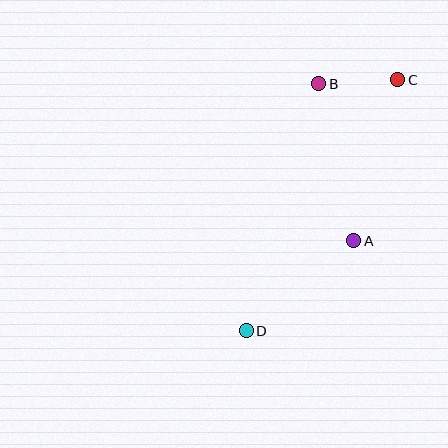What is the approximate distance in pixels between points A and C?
The distance between A and C is approximately 167 pixels.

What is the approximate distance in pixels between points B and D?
The distance between B and D is approximately 257 pixels.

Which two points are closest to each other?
Points B and C are closest to each other.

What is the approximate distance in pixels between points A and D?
The distance between A and D is approximately 140 pixels.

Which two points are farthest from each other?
Points C and D are farthest from each other.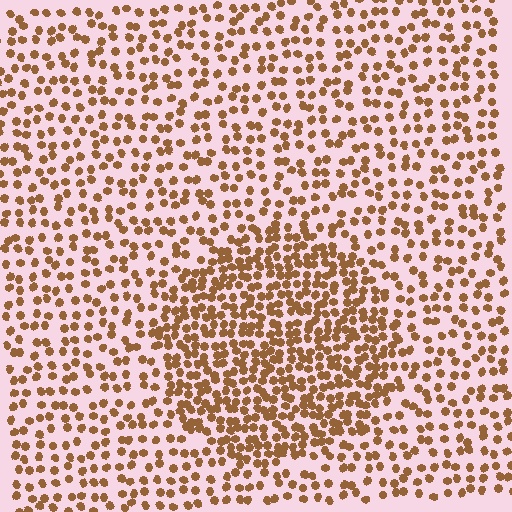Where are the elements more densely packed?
The elements are more densely packed inside the circle boundary.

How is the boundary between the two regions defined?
The boundary is defined by a change in element density (approximately 1.9x ratio). All elements are the same color, size, and shape.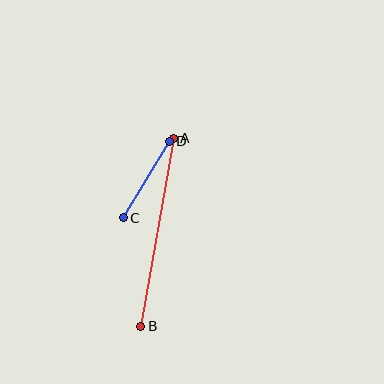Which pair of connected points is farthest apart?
Points A and B are farthest apart.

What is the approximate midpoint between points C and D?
The midpoint is at approximately (146, 180) pixels.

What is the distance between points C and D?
The distance is approximately 89 pixels.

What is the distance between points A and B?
The distance is approximately 191 pixels.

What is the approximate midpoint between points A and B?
The midpoint is at approximately (157, 232) pixels.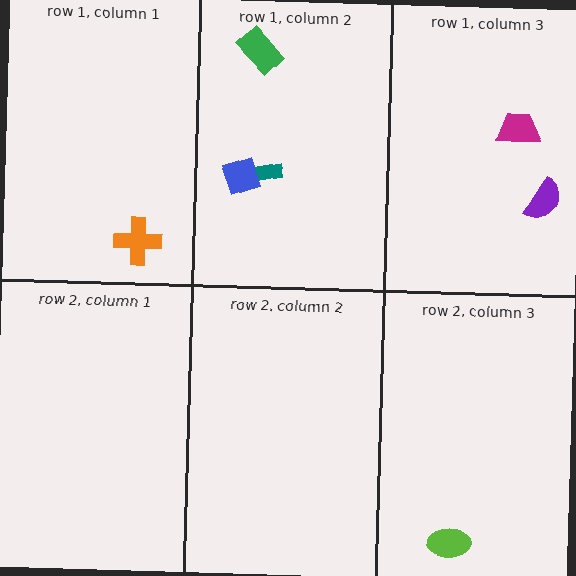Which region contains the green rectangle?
The row 1, column 2 region.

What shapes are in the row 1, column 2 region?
The green rectangle, the teal arrow, the blue diamond.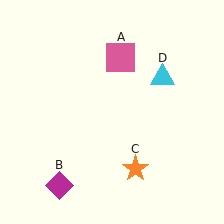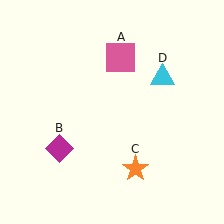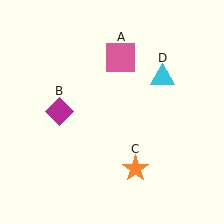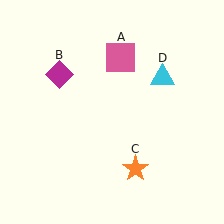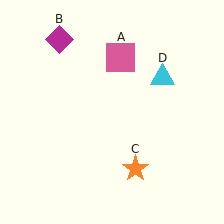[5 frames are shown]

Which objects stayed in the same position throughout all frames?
Pink square (object A) and orange star (object C) and cyan triangle (object D) remained stationary.